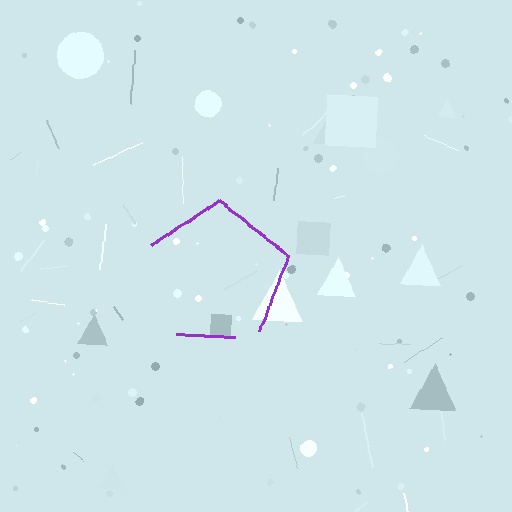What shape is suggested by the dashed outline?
The dashed outline suggests a pentagon.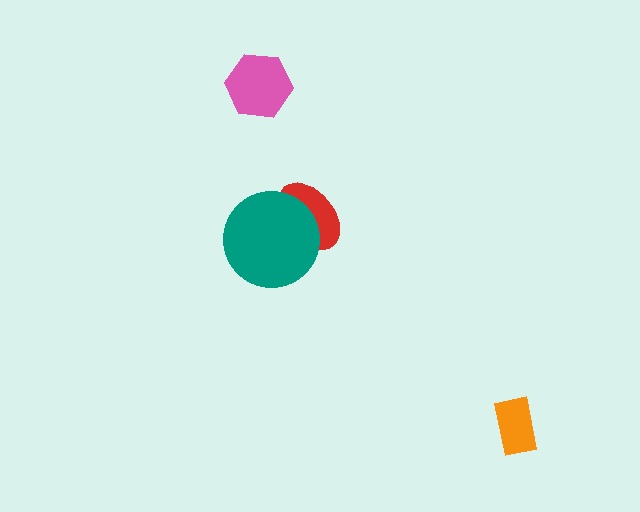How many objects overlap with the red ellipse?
1 object overlaps with the red ellipse.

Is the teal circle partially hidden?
No, no other shape covers it.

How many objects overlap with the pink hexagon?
0 objects overlap with the pink hexagon.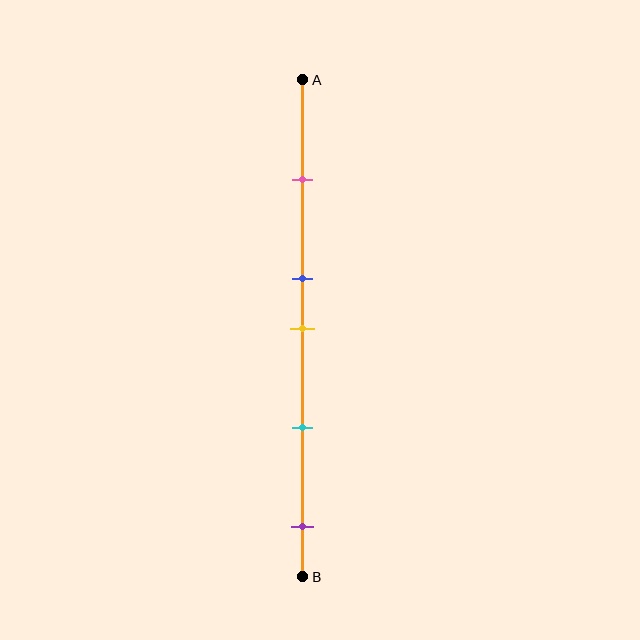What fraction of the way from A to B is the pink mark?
The pink mark is approximately 20% (0.2) of the way from A to B.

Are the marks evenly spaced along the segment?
No, the marks are not evenly spaced.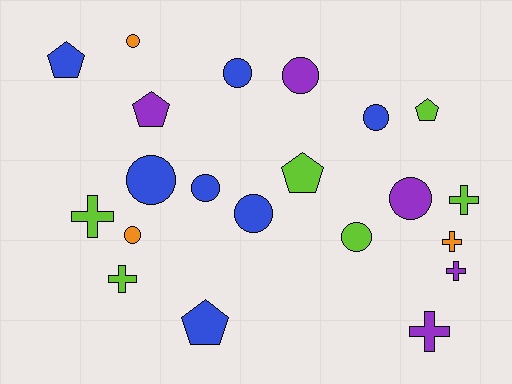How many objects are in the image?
There are 21 objects.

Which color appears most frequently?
Blue, with 7 objects.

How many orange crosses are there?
There is 1 orange cross.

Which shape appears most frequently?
Circle, with 10 objects.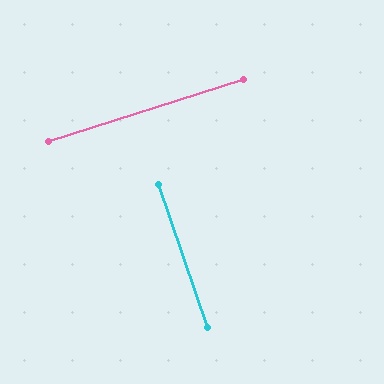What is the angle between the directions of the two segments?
Approximately 88 degrees.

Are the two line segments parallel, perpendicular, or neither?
Perpendicular — they meet at approximately 88°.